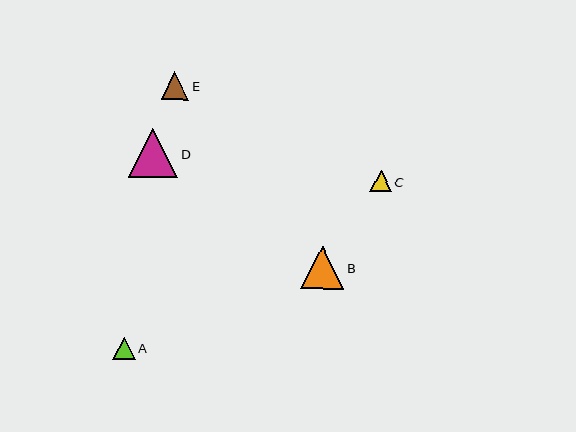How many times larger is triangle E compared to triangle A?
Triangle E is approximately 1.2 times the size of triangle A.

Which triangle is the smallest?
Triangle C is the smallest with a size of approximately 22 pixels.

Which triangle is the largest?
Triangle D is the largest with a size of approximately 49 pixels.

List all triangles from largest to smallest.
From largest to smallest: D, B, E, A, C.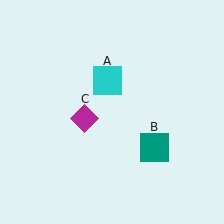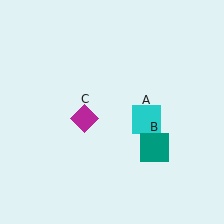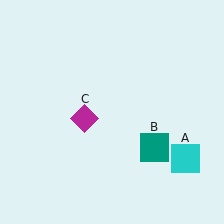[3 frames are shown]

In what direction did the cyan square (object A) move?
The cyan square (object A) moved down and to the right.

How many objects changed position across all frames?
1 object changed position: cyan square (object A).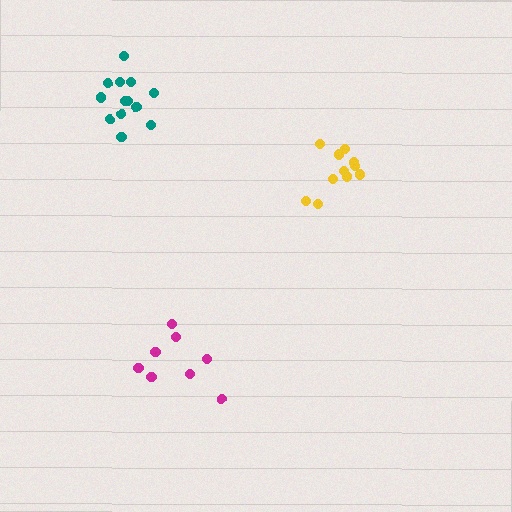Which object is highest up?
The teal cluster is topmost.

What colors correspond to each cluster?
The clusters are colored: yellow, magenta, teal.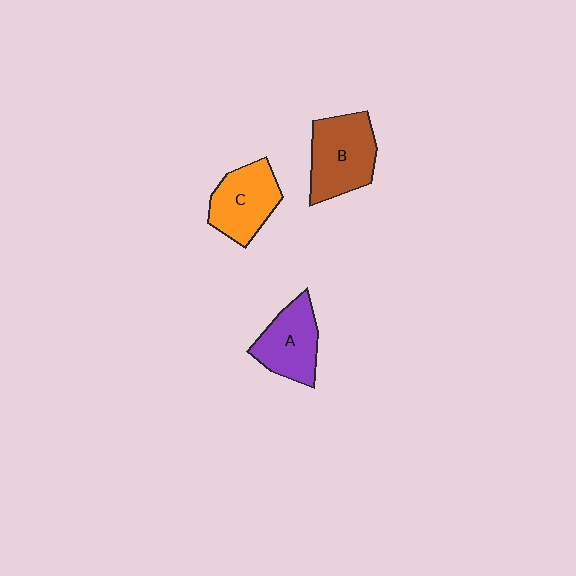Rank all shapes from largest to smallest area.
From largest to smallest: B (brown), C (orange), A (purple).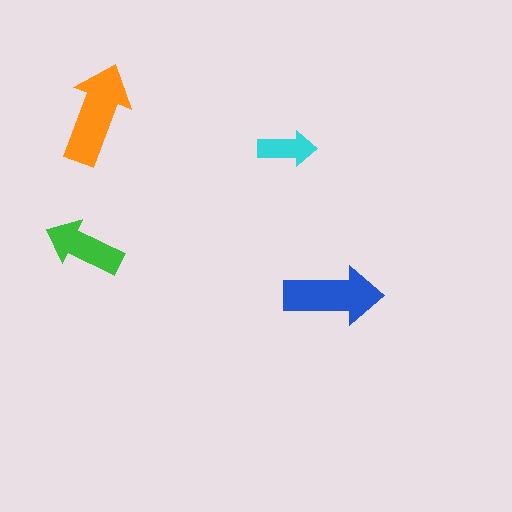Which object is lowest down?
The blue arrow is bottommost.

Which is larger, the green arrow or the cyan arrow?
The green one.